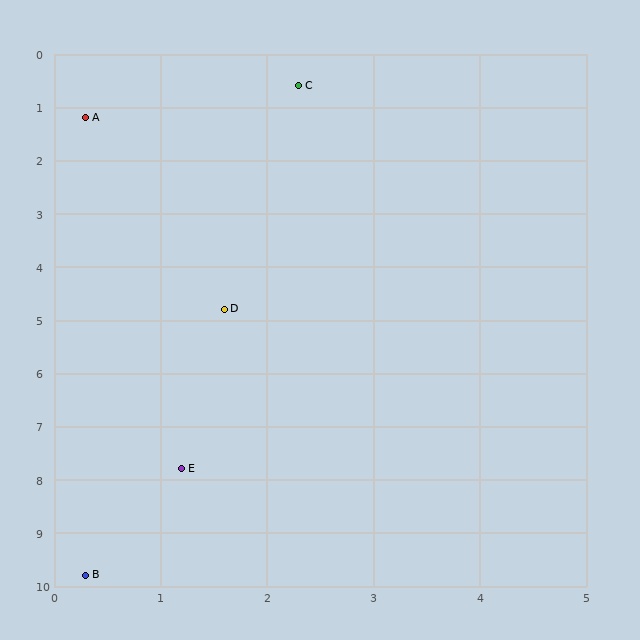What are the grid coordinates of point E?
Point E is at approximately (1.2, 7.8).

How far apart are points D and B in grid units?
Points D and B are about 5.2 grid units apart.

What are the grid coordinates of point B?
Point B is at approximately (0.3, 9.8).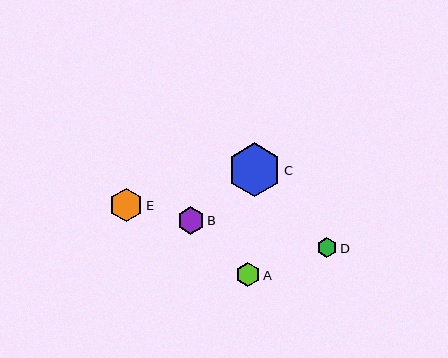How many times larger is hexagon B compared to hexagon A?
Hexagon B is approximately 1.1 times the size of hexagon A.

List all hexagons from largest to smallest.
From largest to smallest: C, E, B, A, D.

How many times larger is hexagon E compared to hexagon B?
Hexagon E is approximately 1.2 times the size of hexagon B.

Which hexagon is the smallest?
Hexagon D is the smallest with a size of approximately 20 pixels.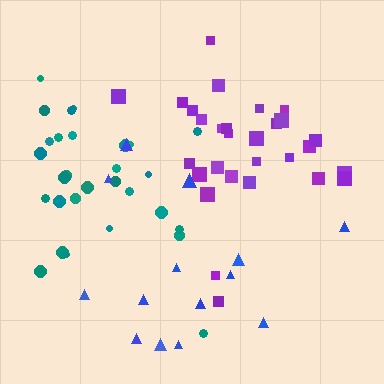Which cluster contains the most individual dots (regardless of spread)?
Teal (29).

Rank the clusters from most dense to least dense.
teal, purple, blue.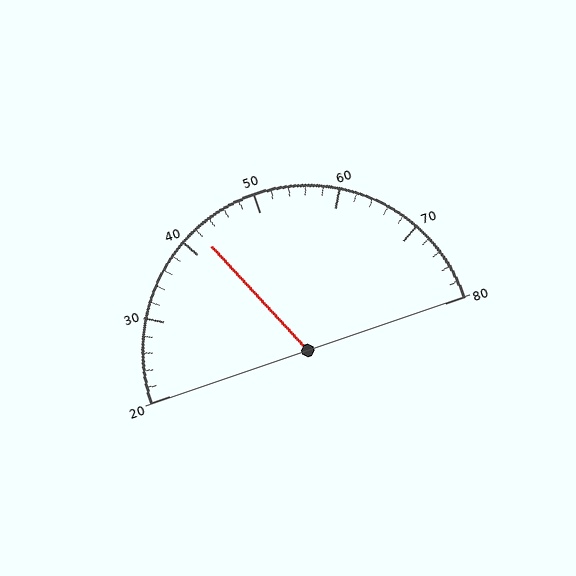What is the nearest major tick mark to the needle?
The nearest major tick mark is 40.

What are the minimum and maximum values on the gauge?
The gauge ranges from 20 to 80.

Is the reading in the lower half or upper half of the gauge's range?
The reading is in the lower half of the range (20 to 80).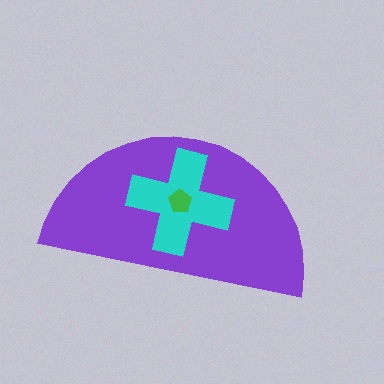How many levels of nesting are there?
3.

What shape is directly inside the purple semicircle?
The cyan cross.